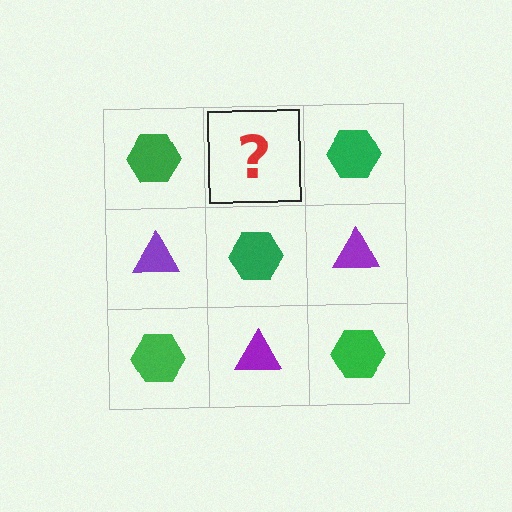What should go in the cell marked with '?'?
The missing cell should contain a purple triangle.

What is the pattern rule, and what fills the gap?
The rule is that it alternates green hexagon and purple triangle in a checkerboard pattern. The gap should be filled with a purple triangle.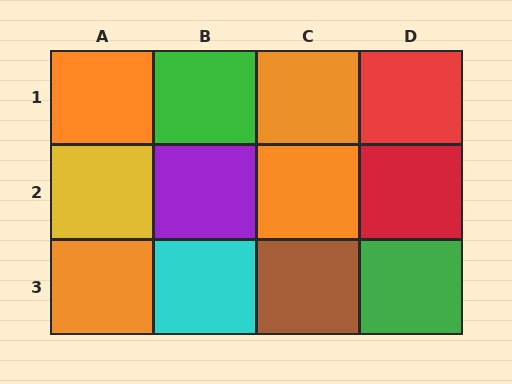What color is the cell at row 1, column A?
Orange.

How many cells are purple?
1 cell is purple.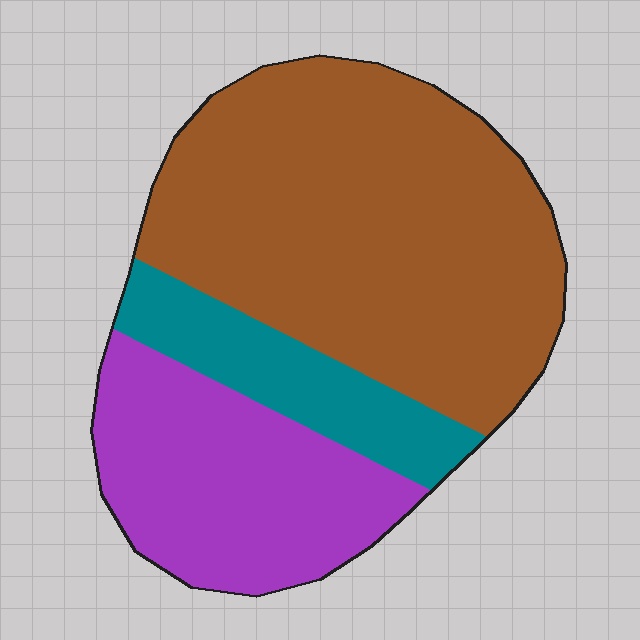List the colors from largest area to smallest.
From largest to smallest: brown, purple, teal.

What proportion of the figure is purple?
Purple takes up about one quarter (1/4) of the figure.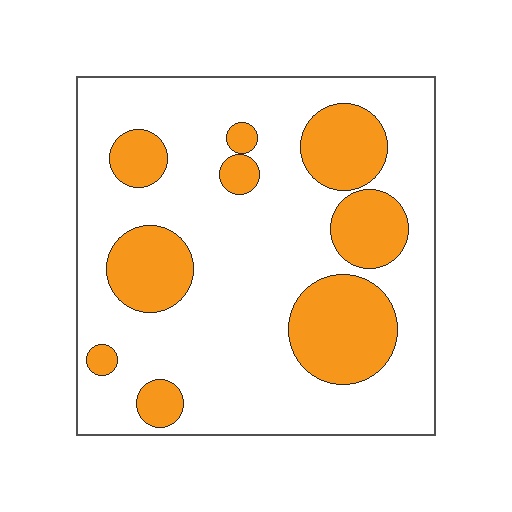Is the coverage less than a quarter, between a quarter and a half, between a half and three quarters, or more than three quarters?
Between a quarter and a half.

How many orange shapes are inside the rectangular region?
9.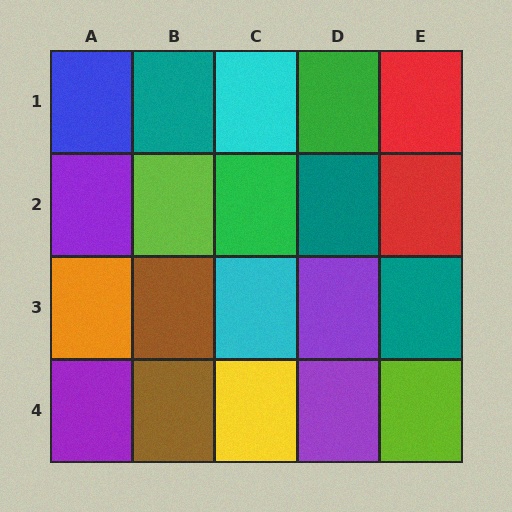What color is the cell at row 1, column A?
Blue.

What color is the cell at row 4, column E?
Lime.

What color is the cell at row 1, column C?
Cyan.